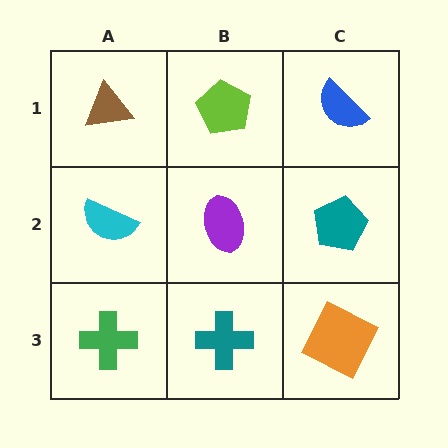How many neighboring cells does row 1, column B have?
3.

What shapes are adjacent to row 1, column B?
A purple ellipse (row 2, column B), a brown triangle (row 1, column A), a blue semicircle (row 1, column C).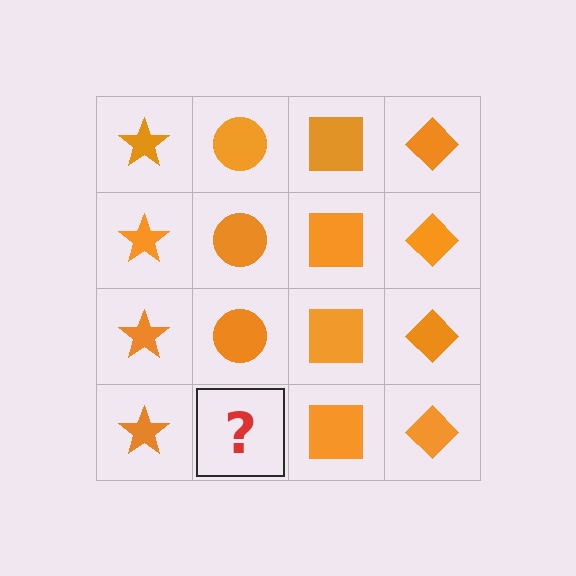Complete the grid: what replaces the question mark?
The question mark should be replaced with an orange circle.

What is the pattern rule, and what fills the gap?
The rule is that each column has a consistent shape. The gap should be filled with an orange circle.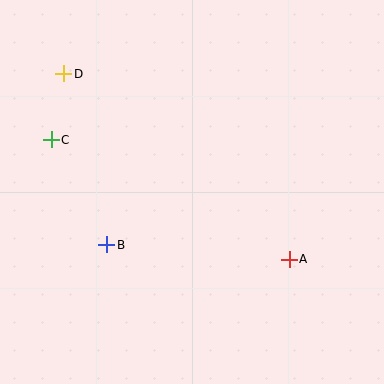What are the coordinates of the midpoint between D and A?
The midpoint between D and A is at (176, 167).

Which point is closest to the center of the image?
Point B at (107, 245) is closest to the center.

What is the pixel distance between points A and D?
The distance between A and D is 292 pixels.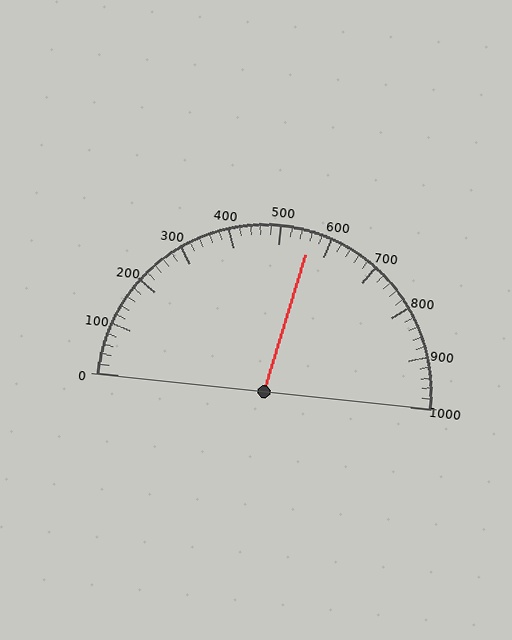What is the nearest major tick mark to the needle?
The nearest major tick mark is 600.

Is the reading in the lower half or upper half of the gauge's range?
The reading is in the upper half of the range (0 to 1000).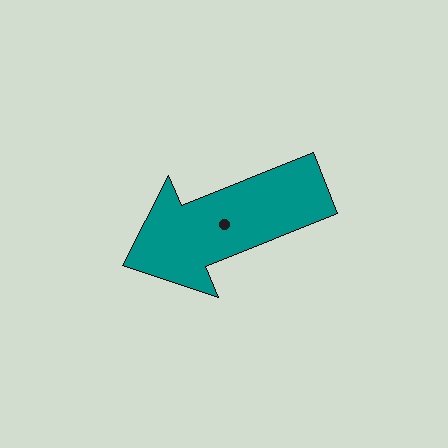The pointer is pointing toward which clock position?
Roughly 8 o'clock.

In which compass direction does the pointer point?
West.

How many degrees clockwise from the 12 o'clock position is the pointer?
Approximately 248 degrees.